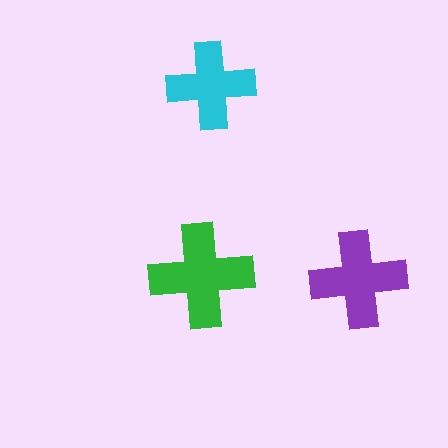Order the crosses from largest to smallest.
the green one, the purple one, the cyan one.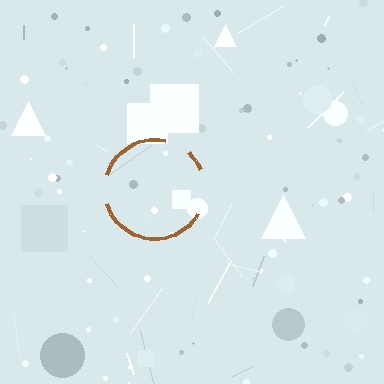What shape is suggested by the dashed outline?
The dashed outline suggests a circle.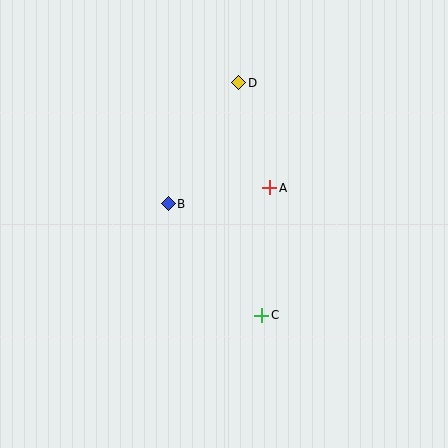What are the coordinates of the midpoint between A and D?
The midpoint between A and D is at (254, 135).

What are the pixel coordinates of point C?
Point C is at (262, 315).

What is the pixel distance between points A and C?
The distance between A and C is 127 pixels.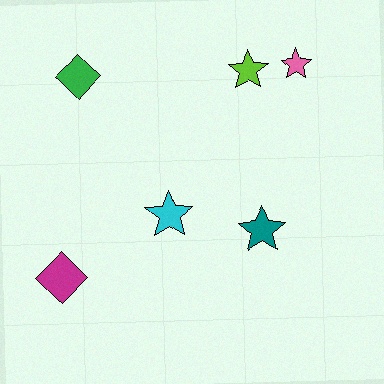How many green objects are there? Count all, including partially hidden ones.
There is 1 green object.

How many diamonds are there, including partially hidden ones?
There are 2 diamonds.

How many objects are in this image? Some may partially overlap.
There are 6 objects.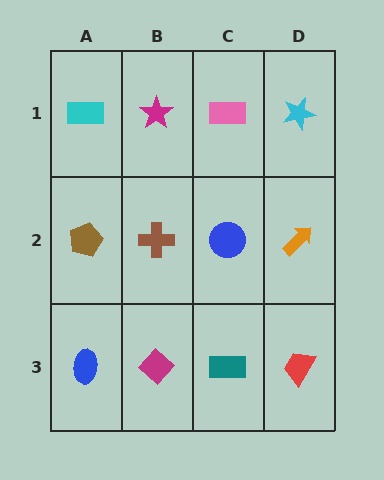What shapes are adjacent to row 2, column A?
A cyan rectangle (row 1, column A), a blue ellipse (row 3, column A), a brown cross (row 2, column B).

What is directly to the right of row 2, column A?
A brown cross.